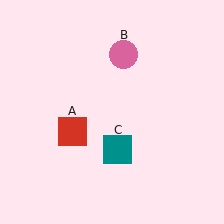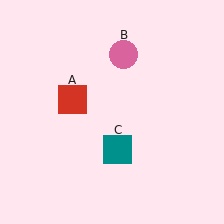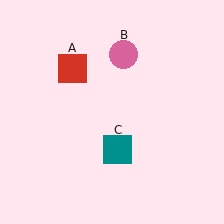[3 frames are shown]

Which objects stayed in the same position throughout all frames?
Pink circle (object B) and teal square (object C) remained stationary.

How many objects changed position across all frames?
1 object changed position: red square (object A).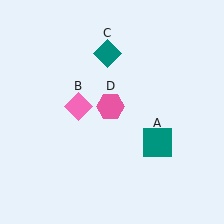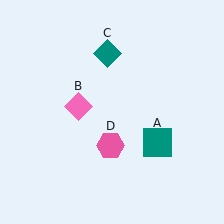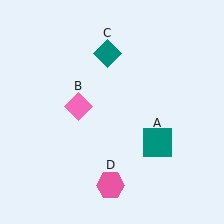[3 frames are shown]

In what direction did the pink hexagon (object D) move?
The pink hexagon (object D) moved down.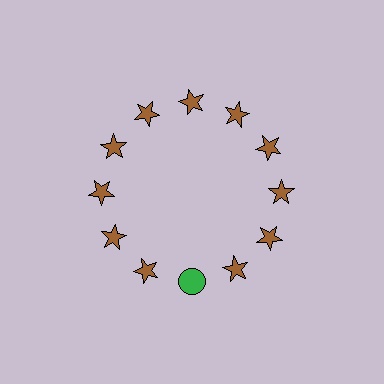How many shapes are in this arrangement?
There are 12 shapes arranged in a ring pattern.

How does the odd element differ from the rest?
It differs in both color (green instead of brown) and shape (circle instead of star).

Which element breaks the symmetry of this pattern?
The green circle at roughly the 6 o'clock position breaks the symmetry. All other shapes are brown stars.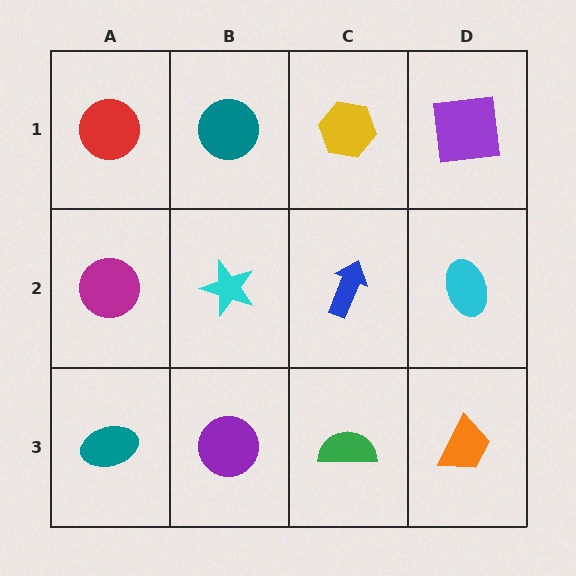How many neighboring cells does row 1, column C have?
3.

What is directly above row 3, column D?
A cyan ellipse.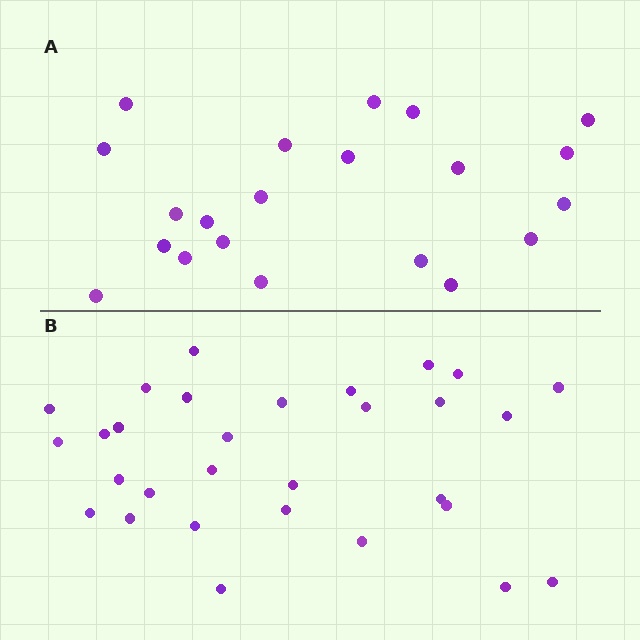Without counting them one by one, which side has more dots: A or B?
Region B (the bottom region) has more dots.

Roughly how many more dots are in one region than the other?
Region B has roughly 8 or so more dots than region A.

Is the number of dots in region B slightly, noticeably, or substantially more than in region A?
Region B has noticeably more, but not dramatically so. The ratio is roughly 1.4 to 1.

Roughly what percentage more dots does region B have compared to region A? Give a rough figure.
About 45% more.